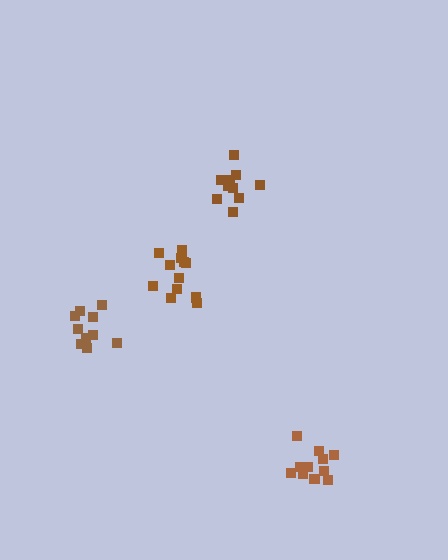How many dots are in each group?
Group 1: 12 dots, Group 2: 10 dots, Group 3: 11 dots, Group 4: 11 dots (44 total).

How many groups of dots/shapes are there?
There are 4 groups.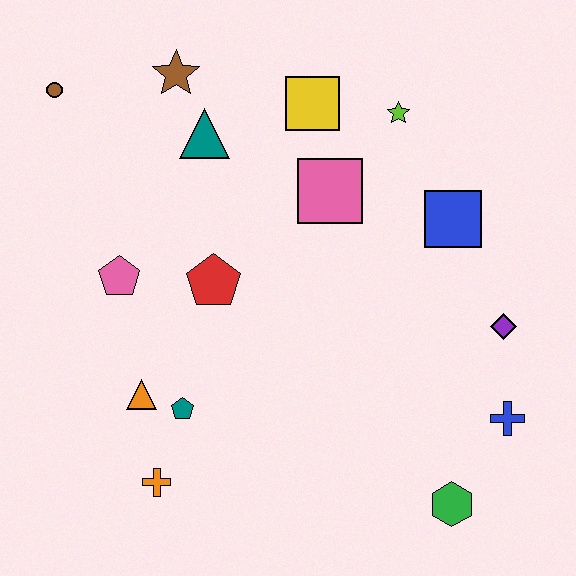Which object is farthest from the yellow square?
The green hexagon is farthest from the yellow square.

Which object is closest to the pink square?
The yellow square is closest to the pink square.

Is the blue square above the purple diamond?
Yes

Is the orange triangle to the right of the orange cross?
No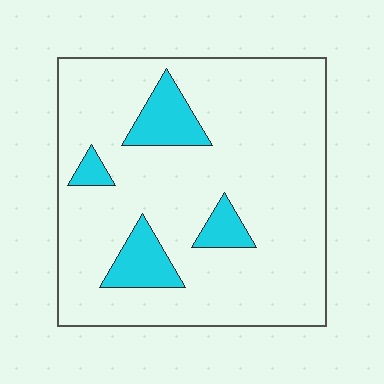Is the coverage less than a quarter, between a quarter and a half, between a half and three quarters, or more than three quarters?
Less than a quarter.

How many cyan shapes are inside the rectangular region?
4.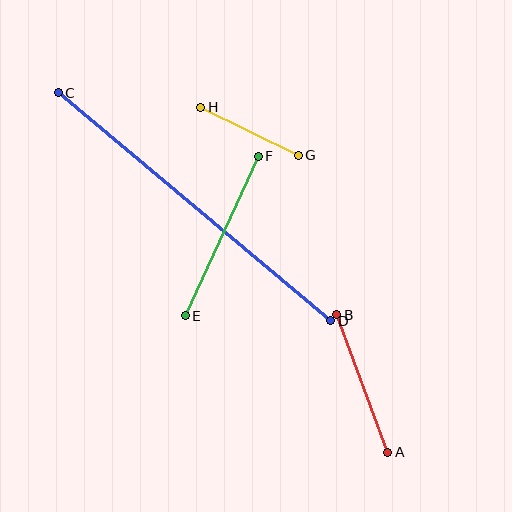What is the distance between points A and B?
The distance is approximately 147 pixels.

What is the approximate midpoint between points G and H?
The midpoint is at approximately (249, 131) pixels.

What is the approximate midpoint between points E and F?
The midpoint is at approximately (222, 236) pixels.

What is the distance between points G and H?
The distance is approximately 109 pixels.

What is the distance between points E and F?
The distance is approximately 175 pixels.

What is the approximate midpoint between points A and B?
The midpoint is at approximately (362, 383) pixels.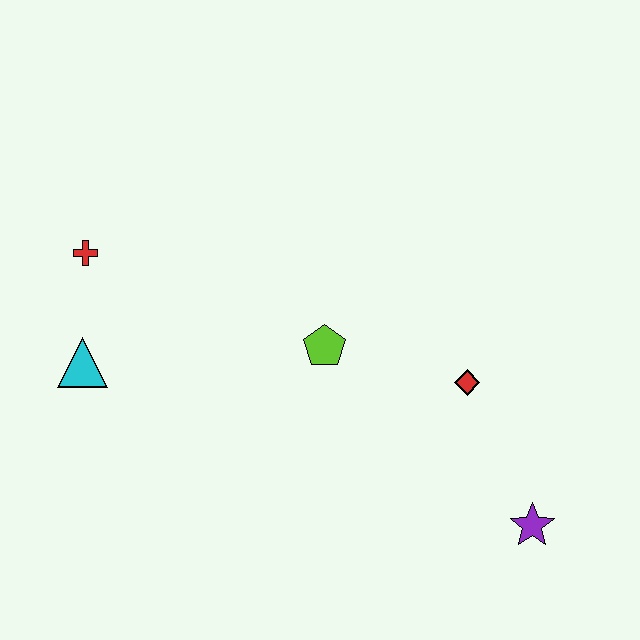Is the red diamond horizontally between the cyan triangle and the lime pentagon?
No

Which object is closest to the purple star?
The red diamond is closest to the purple star.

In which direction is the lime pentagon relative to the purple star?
The lime pentagon is to the left of the purple star.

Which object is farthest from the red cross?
The purple star is farthest from the red cross.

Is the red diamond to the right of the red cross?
Yes